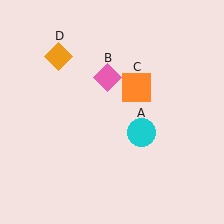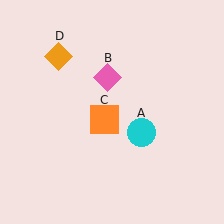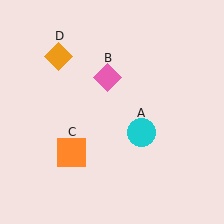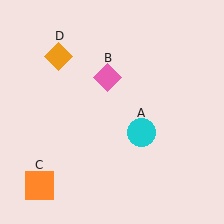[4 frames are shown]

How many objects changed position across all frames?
1 object changed position: orange square (object C).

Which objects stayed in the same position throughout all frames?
Cyan circle (object A) and pink diamond (object B) and orange diamond (object D) remained stationary.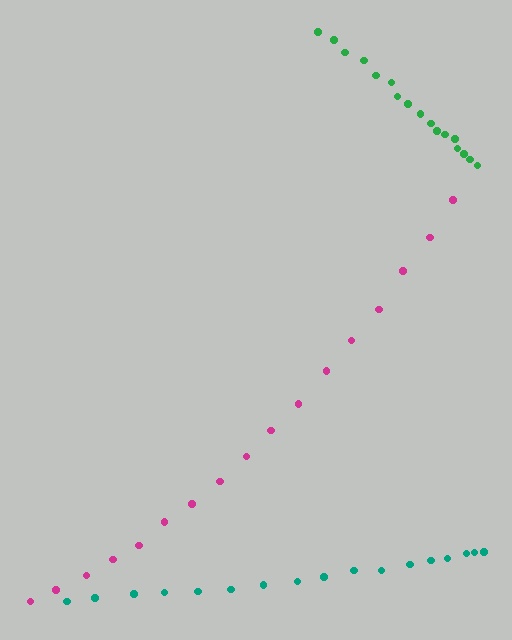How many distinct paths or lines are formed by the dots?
There are 3 distinct paths.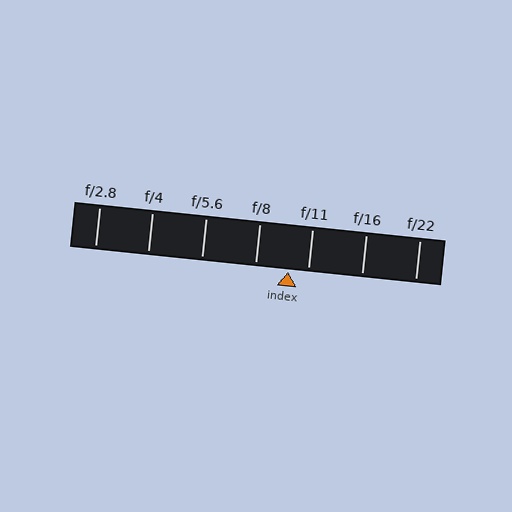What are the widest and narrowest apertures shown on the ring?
The widest aperture shown is f/2.8 and the narrowest is f/22.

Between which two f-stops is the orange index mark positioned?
The index mark is between f/8 and f/11.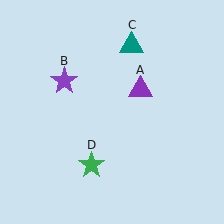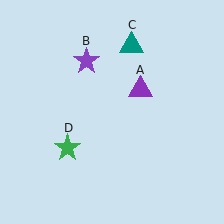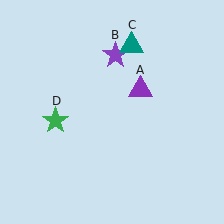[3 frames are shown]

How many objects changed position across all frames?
2 objects changed position: purple star (object B), green star (object D).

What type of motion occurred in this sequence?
The purple star (object B), green star (object D) rotated clockwise around the center of the scene.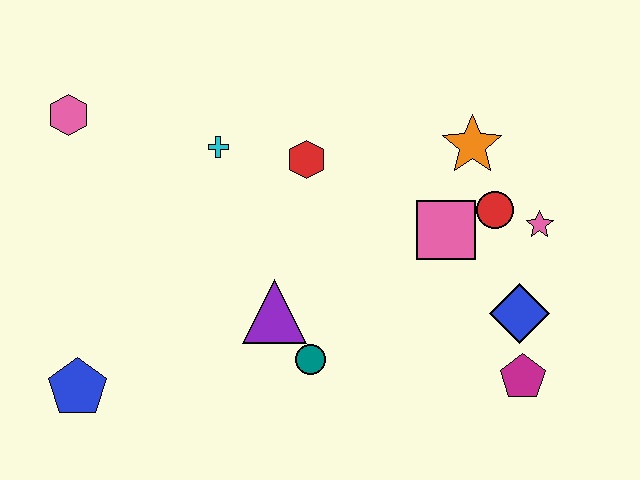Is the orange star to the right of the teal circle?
Yes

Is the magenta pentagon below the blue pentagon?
No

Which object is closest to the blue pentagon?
The purple triangle is closest to the blue pentagon.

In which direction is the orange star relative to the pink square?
The orange star is above the pink square.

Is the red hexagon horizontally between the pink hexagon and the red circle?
Yes